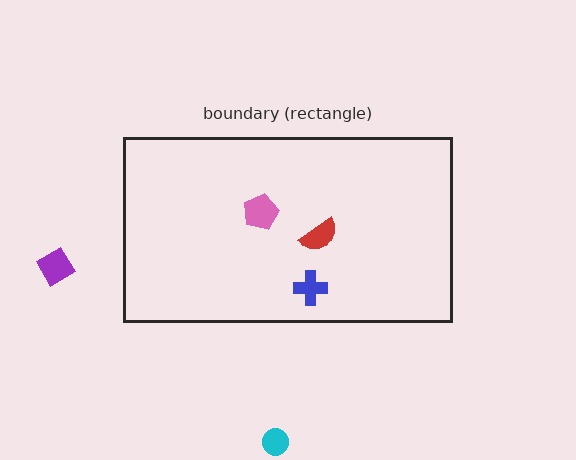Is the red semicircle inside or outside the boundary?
Inside.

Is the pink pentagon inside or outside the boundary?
Inside.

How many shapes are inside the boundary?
3 inside, 2 outside.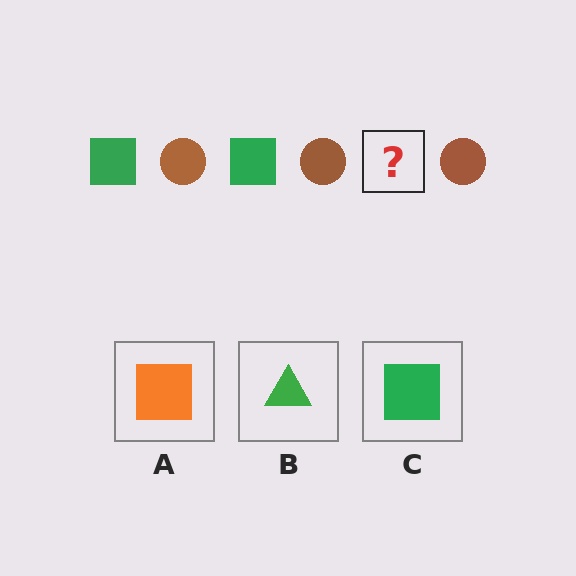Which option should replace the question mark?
Option C.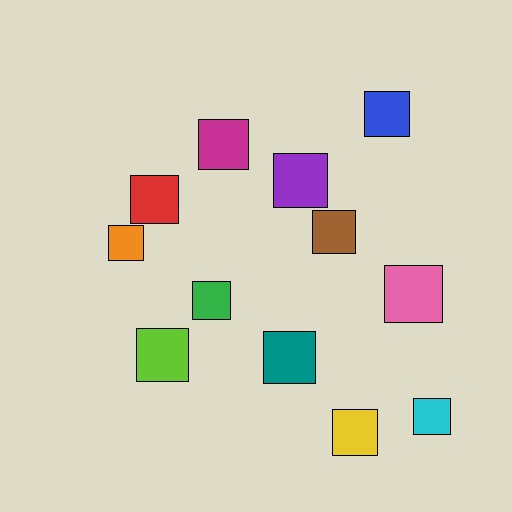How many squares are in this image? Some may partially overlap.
There are 12 squares.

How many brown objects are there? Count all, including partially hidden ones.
There is 1 brown object.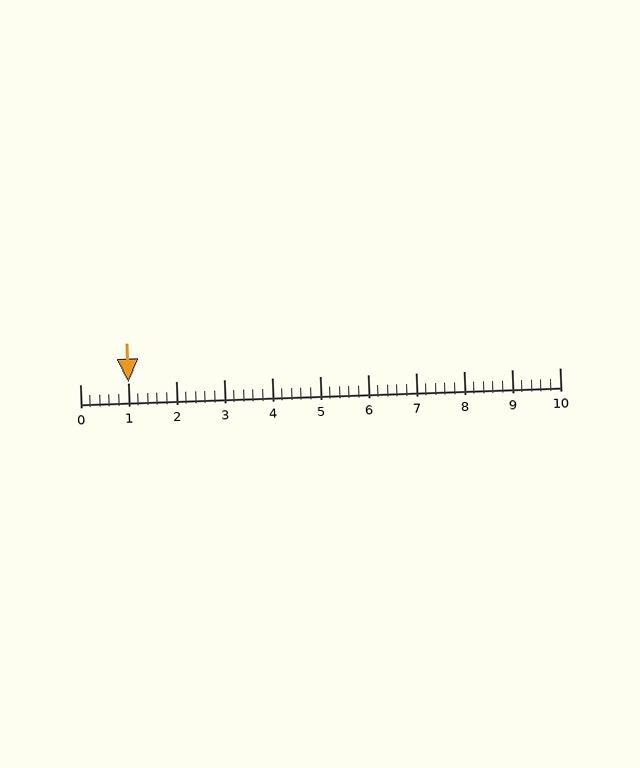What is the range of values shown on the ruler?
The ruler shows values from 0 to 10.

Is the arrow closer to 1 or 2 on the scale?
The arrow is closer to 1.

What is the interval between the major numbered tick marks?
The major tick marks are spaced 1 units apart.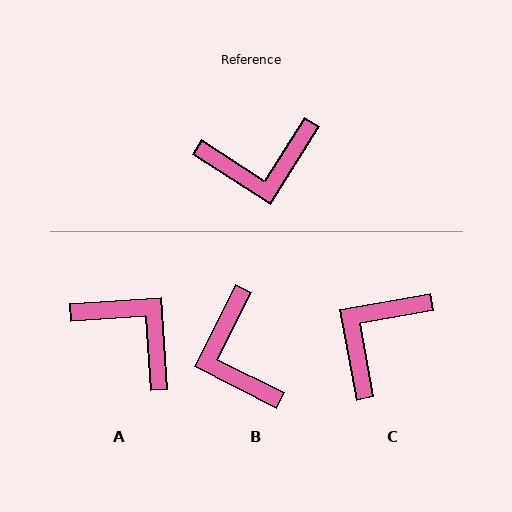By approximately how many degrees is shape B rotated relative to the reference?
Approximately 84 degrees clockwise.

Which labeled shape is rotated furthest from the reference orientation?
C, about 137 degrees away.